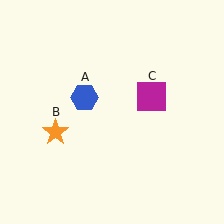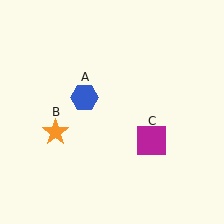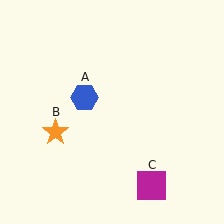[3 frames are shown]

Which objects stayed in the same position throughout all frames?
Blue hexagon (object A) and orange star (object B) remained stationary.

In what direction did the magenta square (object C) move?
The magenta square (object C) moved down.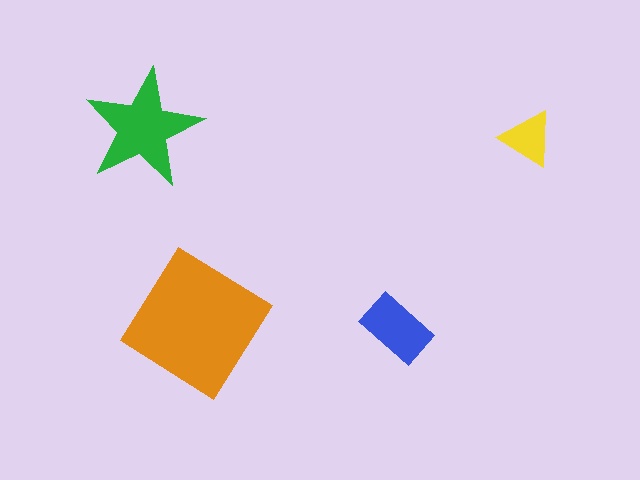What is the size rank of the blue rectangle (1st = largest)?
3rd.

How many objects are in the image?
There are 4 objects in the image.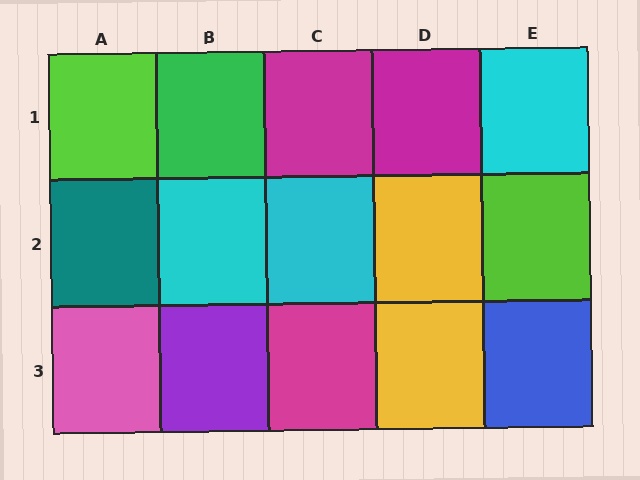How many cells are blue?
1 cell is blue.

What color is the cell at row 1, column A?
Lime.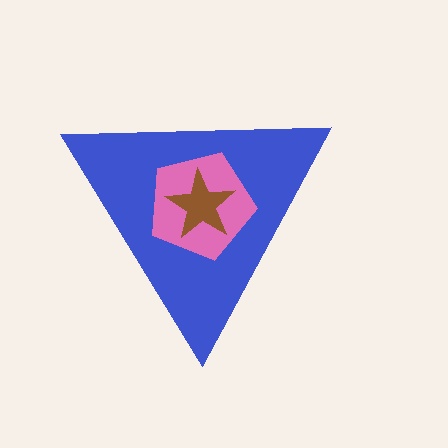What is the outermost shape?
The blue triangle.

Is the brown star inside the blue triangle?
Yes.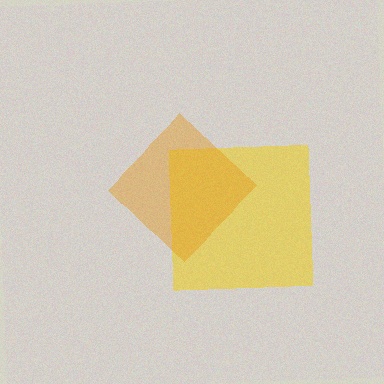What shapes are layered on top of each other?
The layered shapes are: a yellow square, an orange diamond.